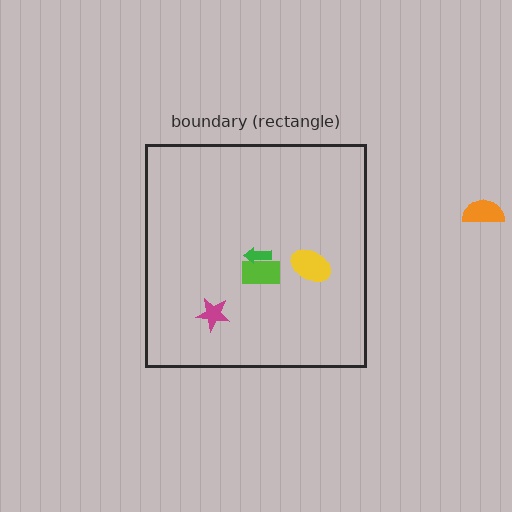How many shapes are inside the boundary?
4 inside, 1 outside.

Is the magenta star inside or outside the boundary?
Inside.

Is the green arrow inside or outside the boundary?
Inside.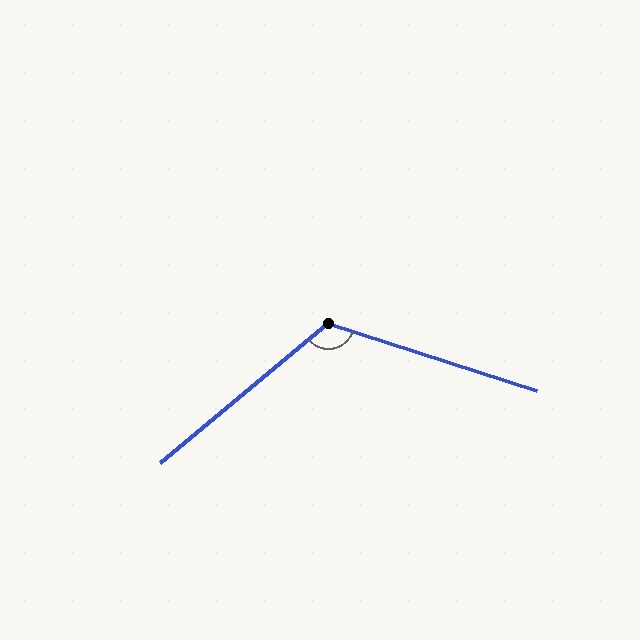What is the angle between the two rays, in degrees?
Approximately 123 degrees.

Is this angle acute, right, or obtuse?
It is obtuse.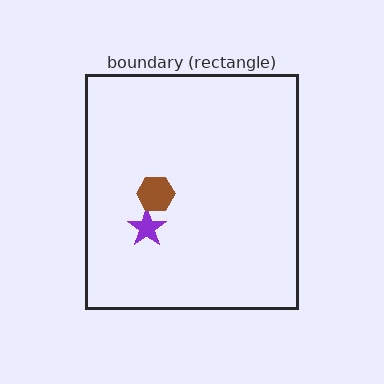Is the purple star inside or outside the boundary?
Inside.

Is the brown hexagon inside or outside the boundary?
Inside.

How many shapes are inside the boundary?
2 inside, 0 outside.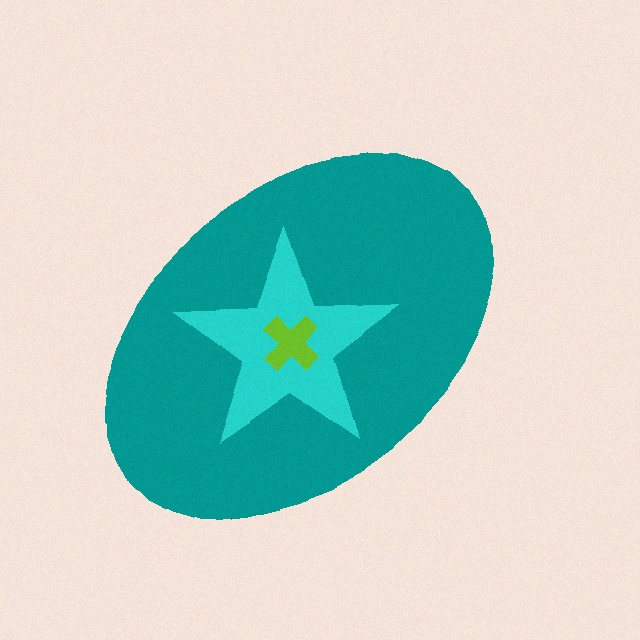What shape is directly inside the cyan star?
The lime cross.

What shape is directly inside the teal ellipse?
The cyan star.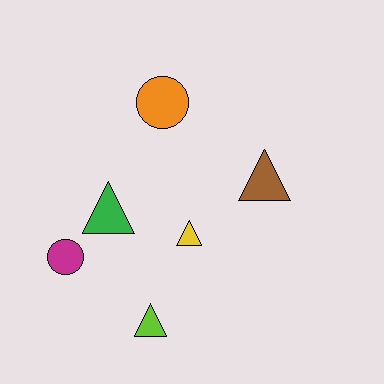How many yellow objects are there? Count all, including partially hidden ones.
There is 1 yellow object.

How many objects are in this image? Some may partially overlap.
There are 6 objects.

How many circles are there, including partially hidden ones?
There are 2 circles.